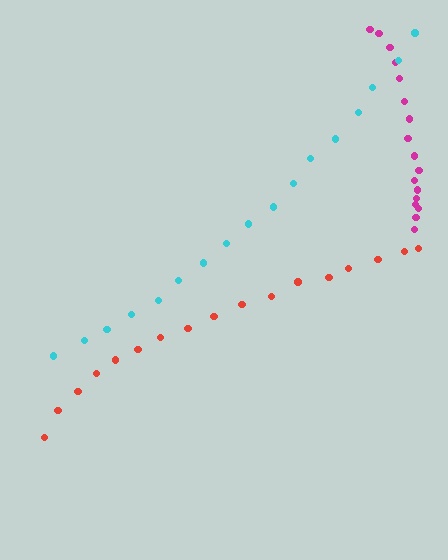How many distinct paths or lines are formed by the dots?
There are 3 distinct paths.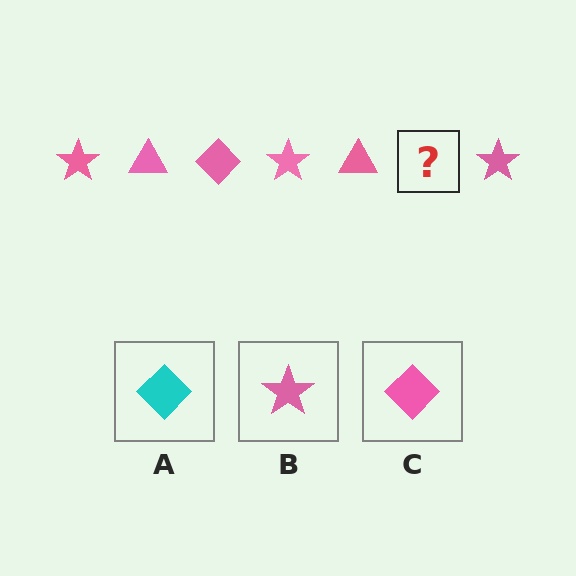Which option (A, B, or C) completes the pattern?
C.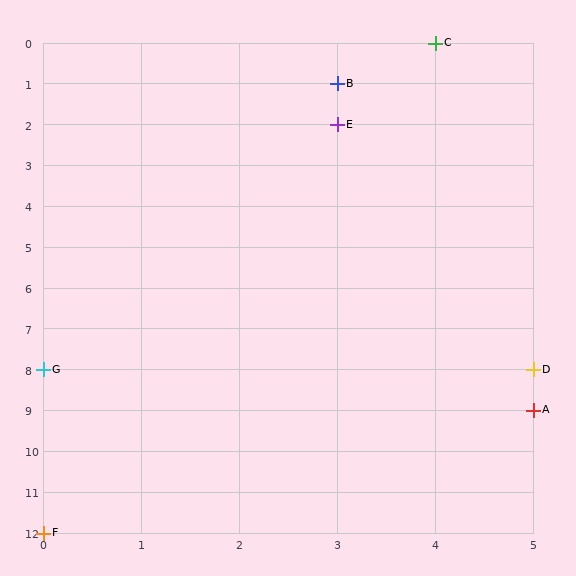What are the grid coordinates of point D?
Point D is at grid coordinates (5, 8).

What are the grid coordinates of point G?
Point G is at grid coordinates (0, 8).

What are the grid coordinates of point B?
Point B is at grid coordinates (3, 1).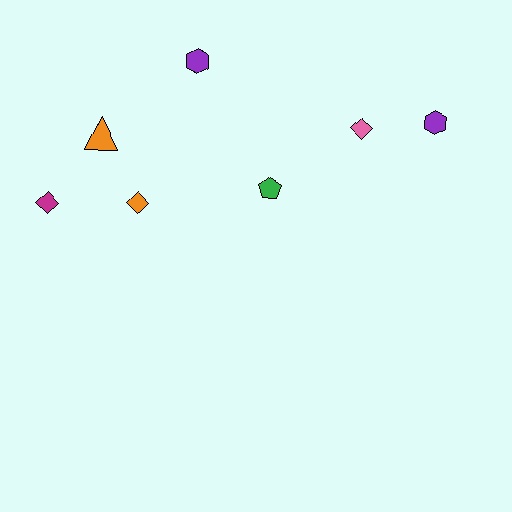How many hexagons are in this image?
There are 2 hexagons.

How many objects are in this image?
There are 7 objects.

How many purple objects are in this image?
There are 2 purple objects.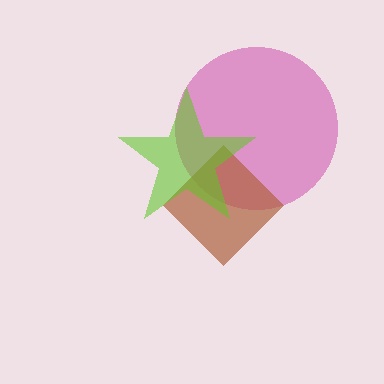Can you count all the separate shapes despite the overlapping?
Yes, there are 3 separate shapes.